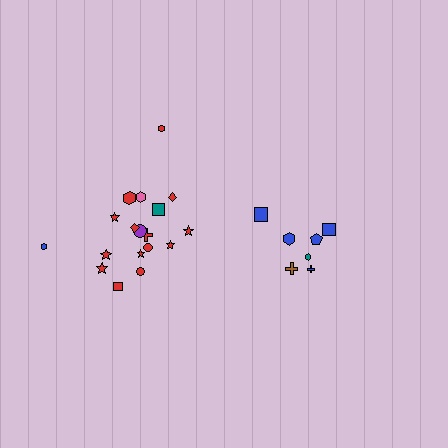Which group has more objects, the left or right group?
The left group.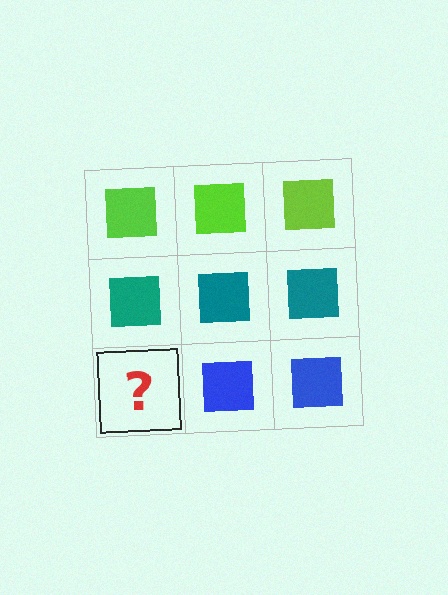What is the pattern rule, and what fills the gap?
The rule is that each row has a consistent color. The gap should be filled with a blue square.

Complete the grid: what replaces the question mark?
The question mark should be replaced with a blue square.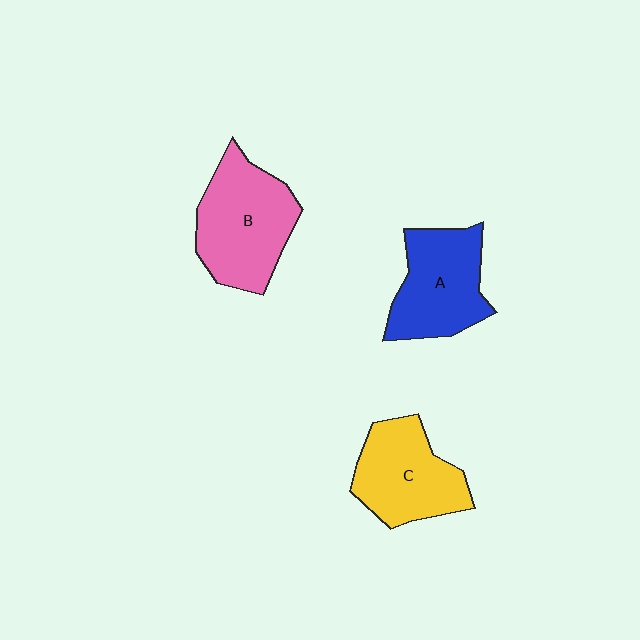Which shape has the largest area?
Shape B (pink).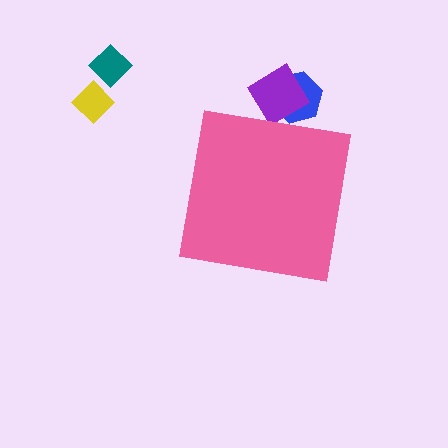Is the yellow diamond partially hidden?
No, the yellow diamond is fully visible.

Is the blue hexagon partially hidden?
Yes, the blue hexagon is partially hidden behind the pink square.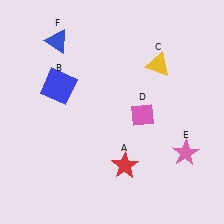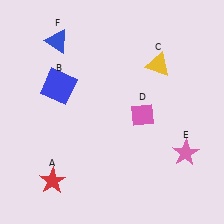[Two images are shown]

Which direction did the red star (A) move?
The red star (A) moved left.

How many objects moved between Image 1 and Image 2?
1 object moved between the two images.